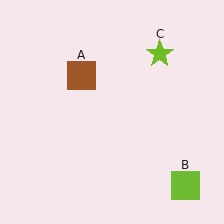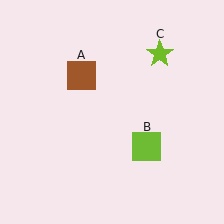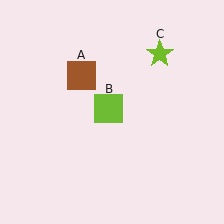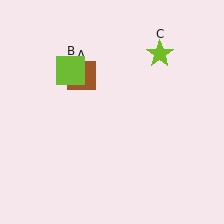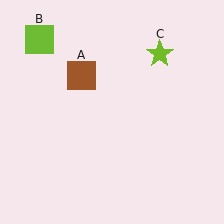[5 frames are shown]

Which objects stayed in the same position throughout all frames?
Brown square (object A) and lime star (object C) remained stationary.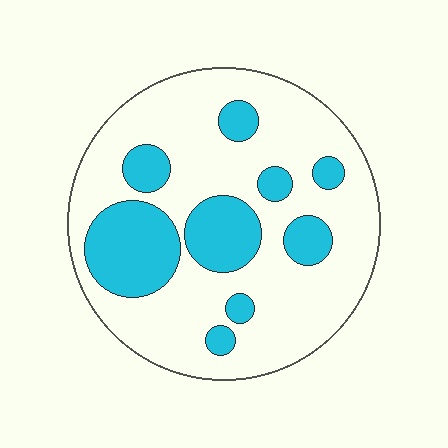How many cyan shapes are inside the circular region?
9.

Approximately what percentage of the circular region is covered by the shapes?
Approximately 25%.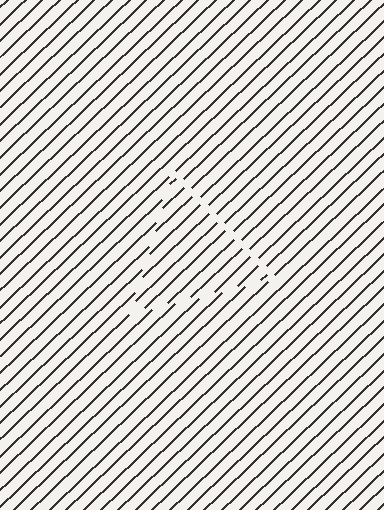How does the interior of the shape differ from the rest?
The interior of the shape contains the same grating, shifted by half a period — the contour is defined by the phase discontinuity where line-ends from the inner and outer gratings abut.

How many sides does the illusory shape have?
3 sides — the line-ends trace a triangle.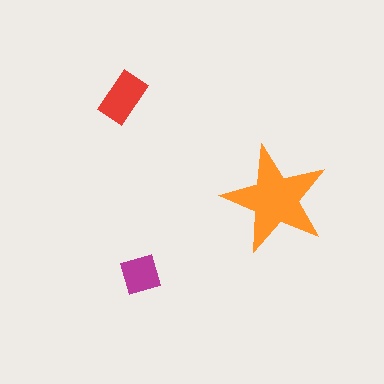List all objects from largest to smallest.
The orange star, the red rectangle, the magenta diamond.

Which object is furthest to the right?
The orange star is rightmost.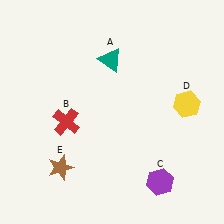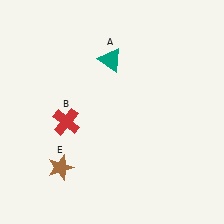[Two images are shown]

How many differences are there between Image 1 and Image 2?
There are 2 differences between the two images.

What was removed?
The yellow hexagon (D), the purple hexagon (C) were removed in Image 2.